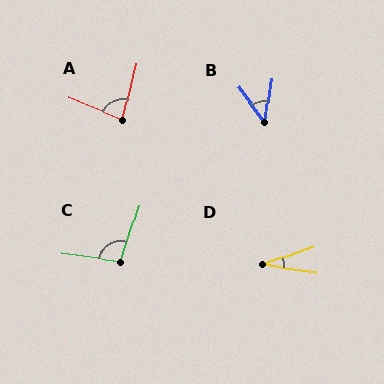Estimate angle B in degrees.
Approximately 45 degrees.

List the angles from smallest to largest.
D (27°), B (45°), A (82°), C (100°).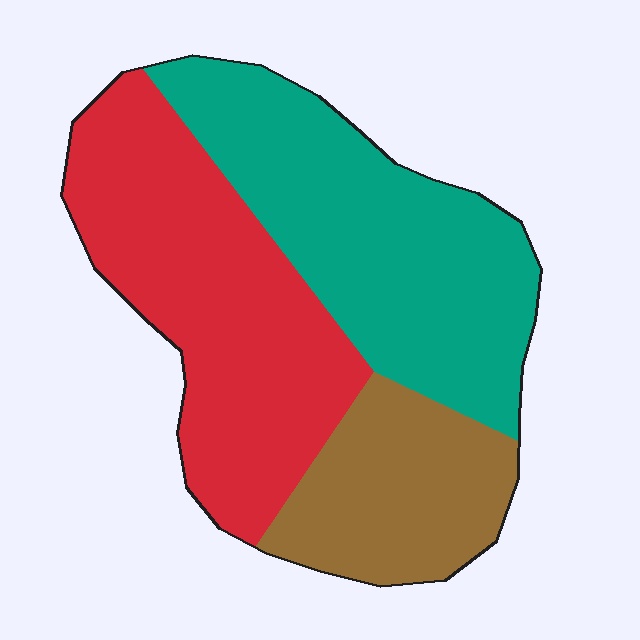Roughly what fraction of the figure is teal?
Teal covers 39% of the figure.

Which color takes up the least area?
Brown, at roughly 20%.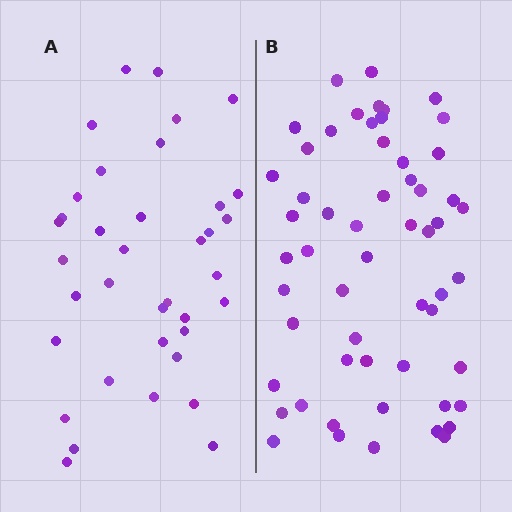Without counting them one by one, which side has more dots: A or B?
Region B (the right region) has more dots.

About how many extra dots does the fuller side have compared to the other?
Region B has approximately 20 more dots than region A.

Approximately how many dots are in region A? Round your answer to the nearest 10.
About 40 dots. (The exact count is 37, which rounds to 40.)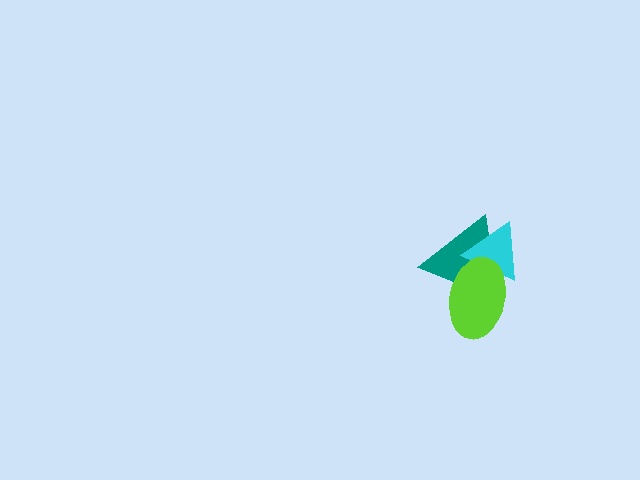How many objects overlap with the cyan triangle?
2 objects overlap with the cyan triangle.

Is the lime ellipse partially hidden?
No, no other shape covers it.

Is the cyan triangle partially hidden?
Yes, it is partially covered by another shape.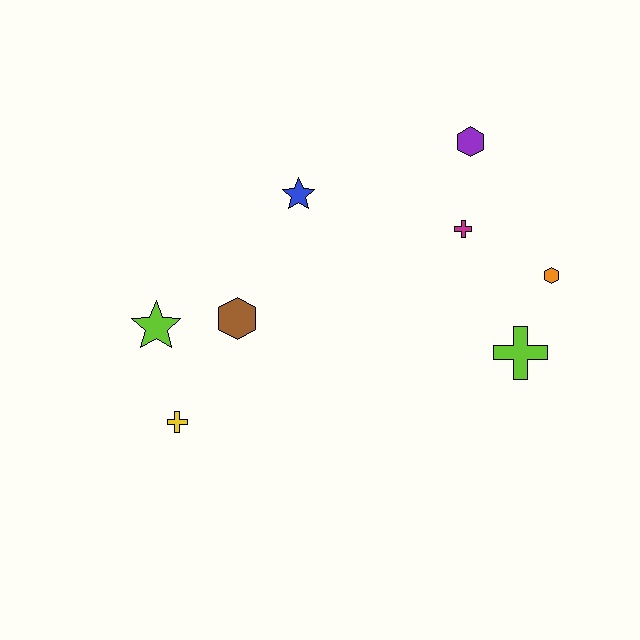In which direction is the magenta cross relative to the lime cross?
The magenta cross is above the lime cross.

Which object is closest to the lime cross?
The orange hexagon is closest to the lime cross.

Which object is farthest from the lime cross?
The lime star is farthest from the lime cross.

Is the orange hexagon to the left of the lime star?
No